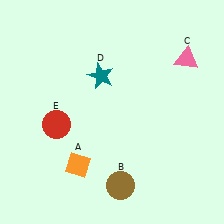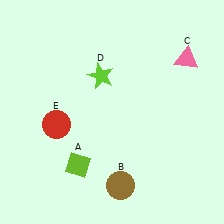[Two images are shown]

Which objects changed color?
A changed from orange to lime. D changed from teal to lime.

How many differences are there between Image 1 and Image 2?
There are 2 differences between the two images.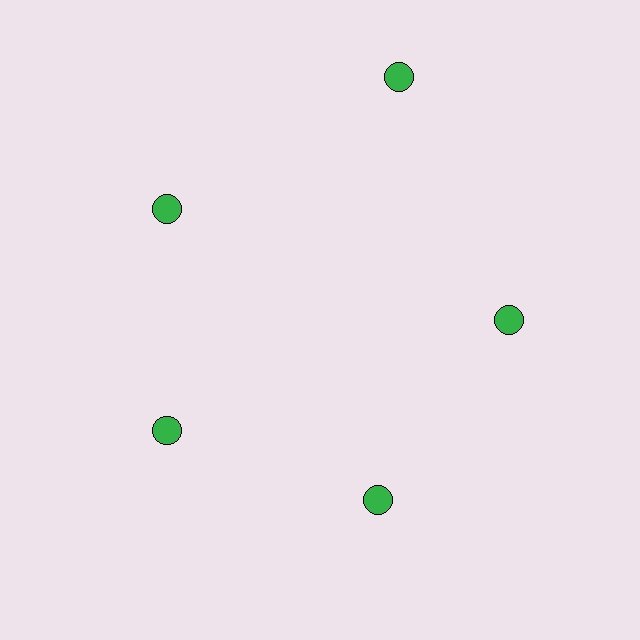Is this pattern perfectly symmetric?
No. The 5 green circles are arranged in a ring, but one element near the 1 o'clock position is pushed outward from the center, breaking the 5-fold rotational symmetry.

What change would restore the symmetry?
The symmetry would be restored by moving it inward, back onto the ring so that all 5 circles sit at equal angles and equal distance from the center.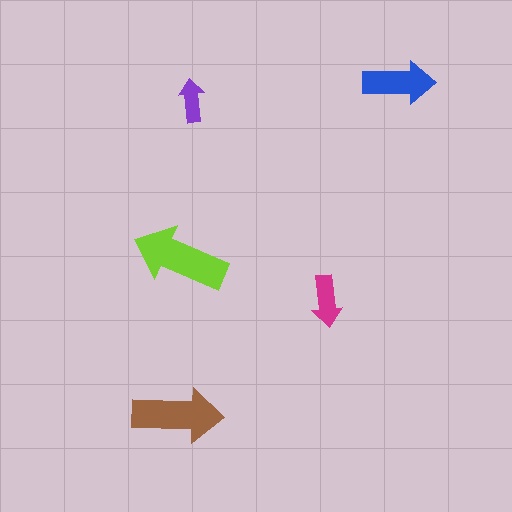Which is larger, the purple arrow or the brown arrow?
The brown one.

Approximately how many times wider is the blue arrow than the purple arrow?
About 1.5 times wider.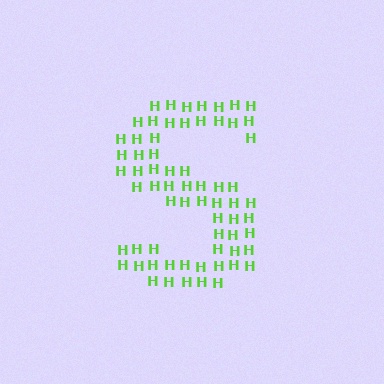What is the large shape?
The large shape is the letter S.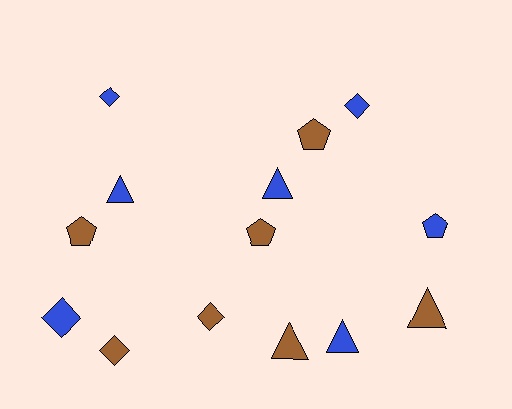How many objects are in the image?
There are 14 objects.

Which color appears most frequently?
Brown, with 7 objects.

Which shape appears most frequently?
Diamond, with 5 objects.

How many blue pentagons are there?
There is 1 blue pentagon.